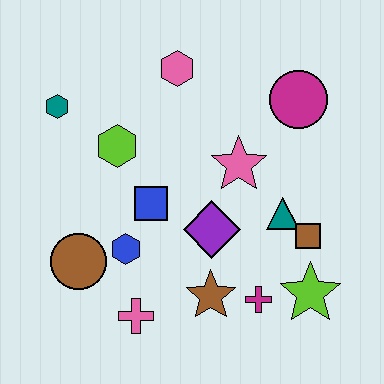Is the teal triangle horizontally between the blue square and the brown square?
Yes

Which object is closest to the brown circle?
The blue hexagon is closest to the brown circle.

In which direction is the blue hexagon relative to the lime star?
The blue hexagon is to the left of the lime star.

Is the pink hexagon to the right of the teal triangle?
No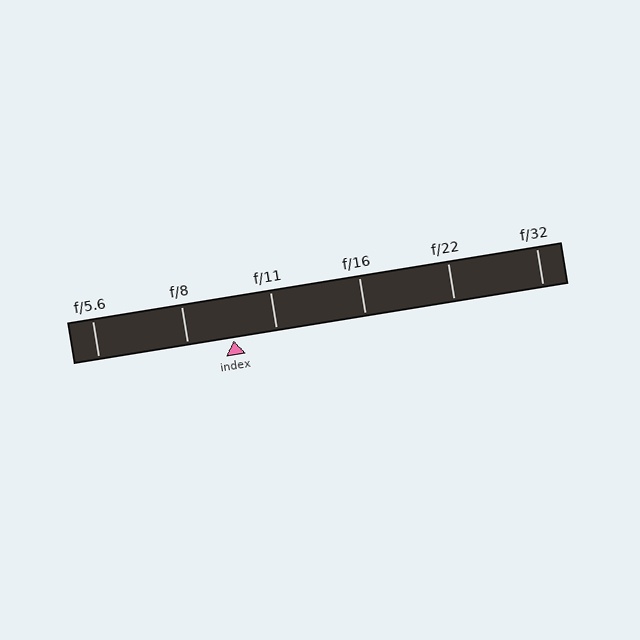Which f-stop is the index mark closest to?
The index mark is closest to f/11.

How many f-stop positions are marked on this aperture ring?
There are 6 f-stop positions marked.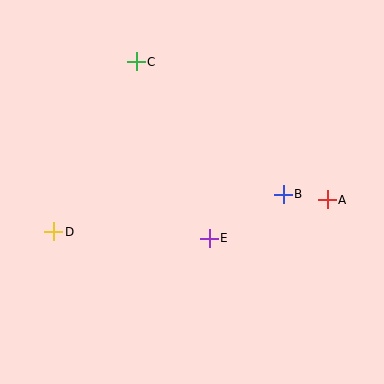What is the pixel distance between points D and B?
The distance between D and B is 233 pixels.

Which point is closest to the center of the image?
Point E at (209, 238) is closest to the center.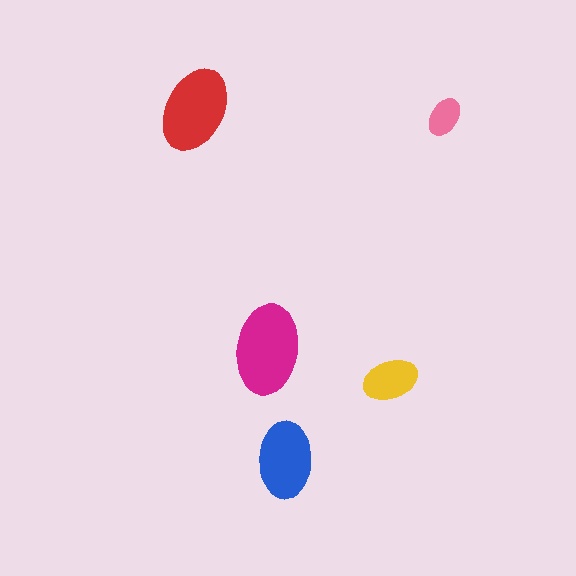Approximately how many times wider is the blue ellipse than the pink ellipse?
About 2 times wider.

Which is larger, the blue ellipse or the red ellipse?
The red one.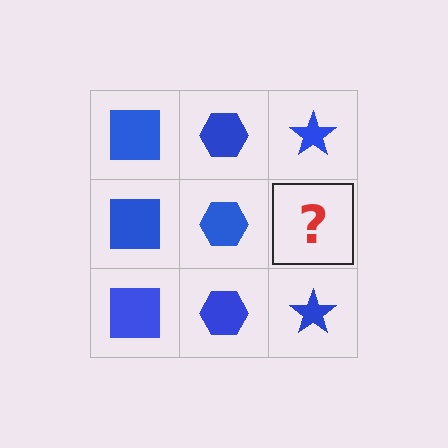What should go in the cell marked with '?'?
The missing cell should contain a blue star.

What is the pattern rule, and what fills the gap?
The rule is that each column has a consistent shape. The gap should be filled with a blue star.